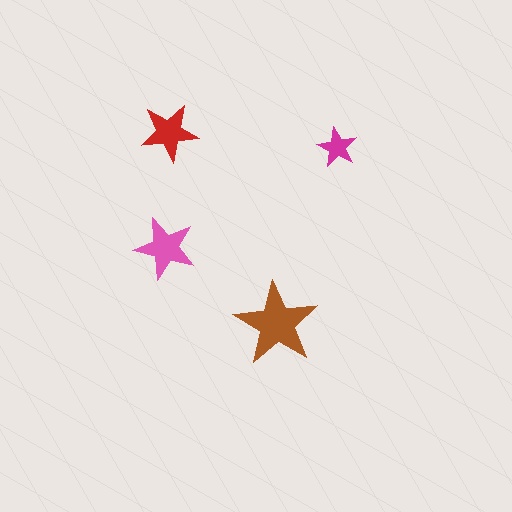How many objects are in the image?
There are 4 objects in the image.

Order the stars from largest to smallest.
the brown one, the pink one, the red one, the magenta one.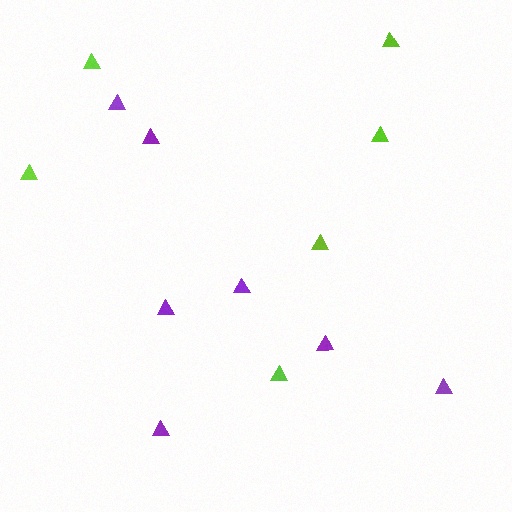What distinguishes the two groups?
There are 2 groups: one group of purple triangles (7) and one group of lime triangles (6).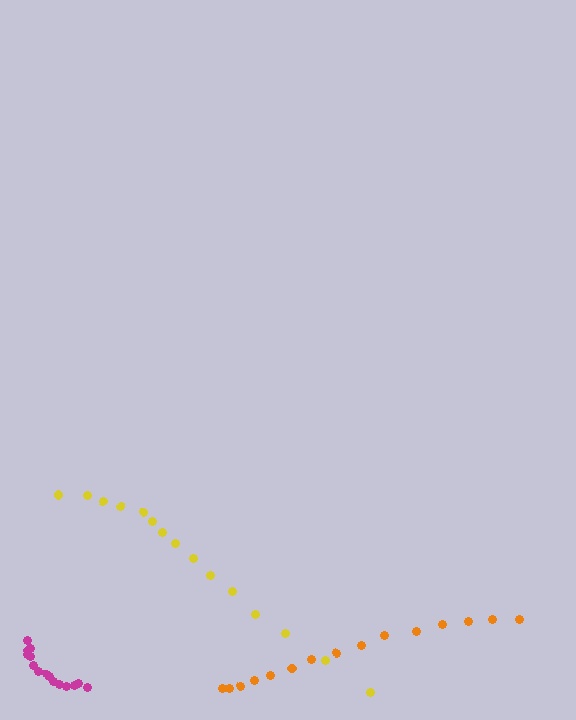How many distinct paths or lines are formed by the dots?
There are 3 distinct paths.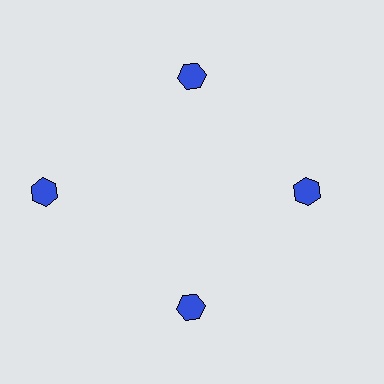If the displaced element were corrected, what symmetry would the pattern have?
It would have 4-fold rotational symmetry — the pattern would map onto itself every 90 degrees.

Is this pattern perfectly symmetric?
No. The 4 blue hexagons are arranged in a ring, but one element near the 9 o'clock position is pushed outward from the center, breaking the 4-fold rotational symmetry.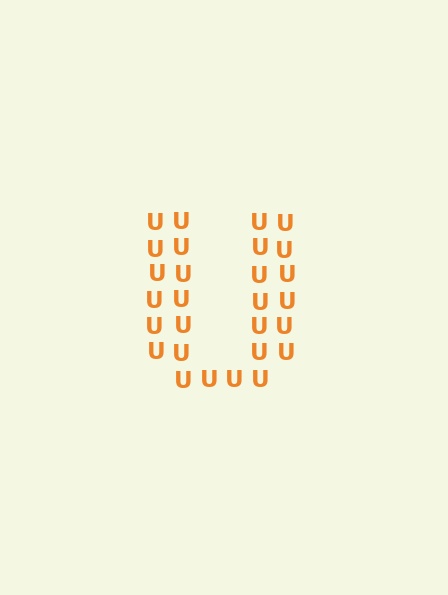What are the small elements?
The small elements are letter U's.